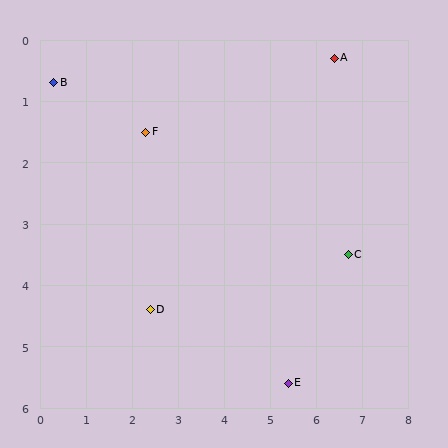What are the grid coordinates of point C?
Point C is at approximately (6.7, 3.5).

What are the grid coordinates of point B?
Point B is at approximately (0.3, 0.7).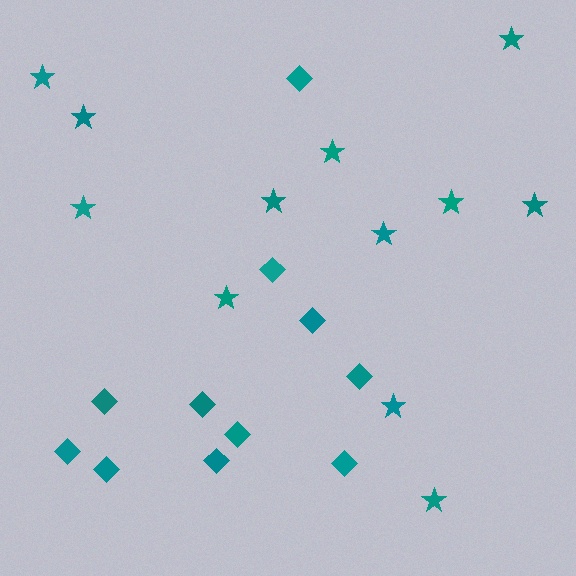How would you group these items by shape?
There are 2 groups: one group of diamonds (11) and one group of stars (12).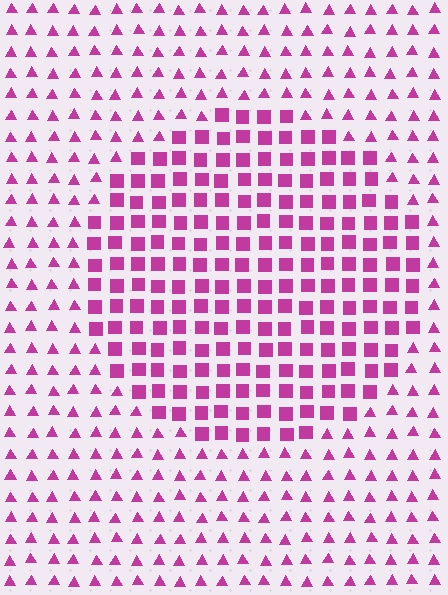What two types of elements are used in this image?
The image uses squares inside the circle region and triangles outside it.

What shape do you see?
I see a circle.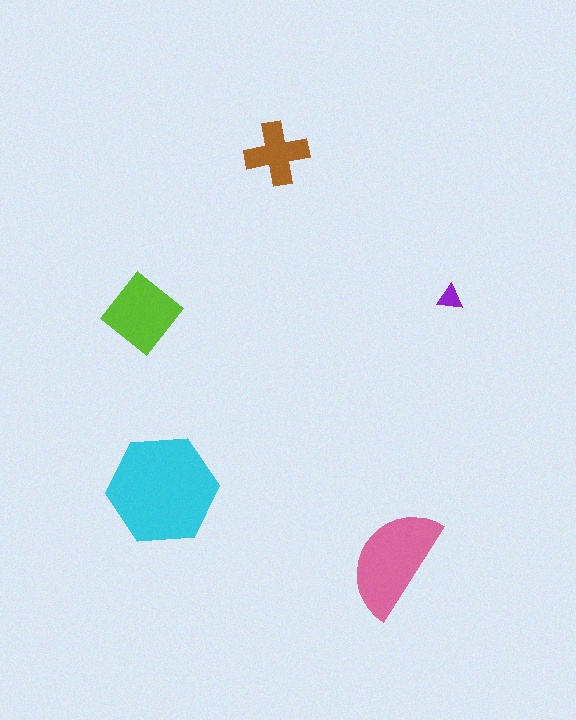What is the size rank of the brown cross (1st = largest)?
4th.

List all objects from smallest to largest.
The purple triangle, the brown cross, the lime diamond, the pink semicircle, the cyan hexagon.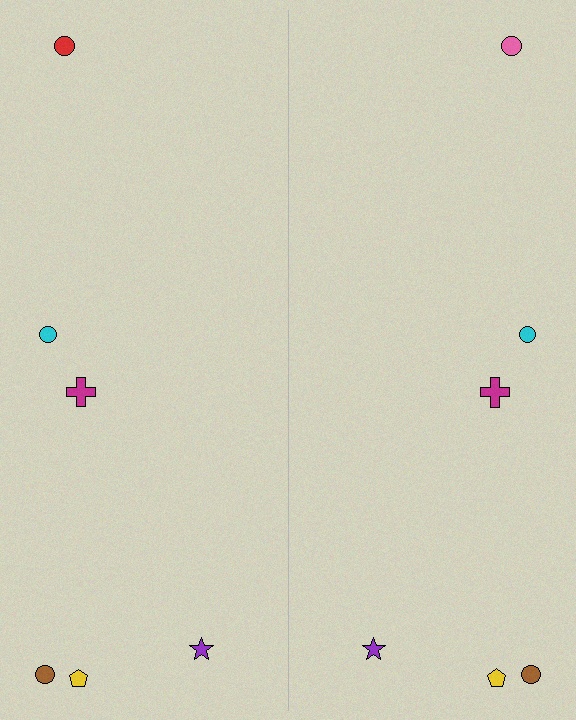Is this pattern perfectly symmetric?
No, the pattern is not perfectly symmetric. The pink circle on the right side breaks the symmetry — its mirror counterpart is red.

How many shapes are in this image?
There are 12 shapes in this image.